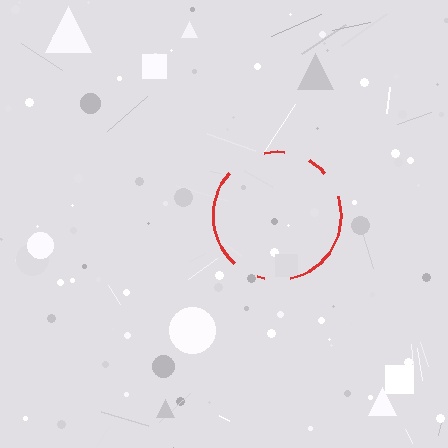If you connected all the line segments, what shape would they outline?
They would outline a circle.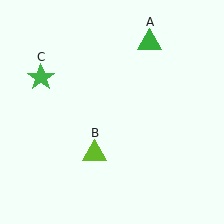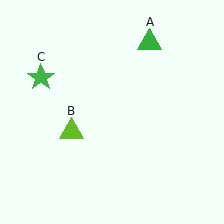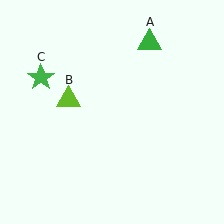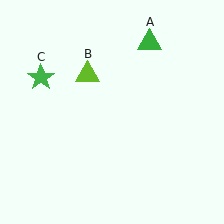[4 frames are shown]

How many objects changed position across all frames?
1 object changed position: lime triangle (object B).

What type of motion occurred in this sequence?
The lime triangle (object B) rotated clockwise around the center of the scene.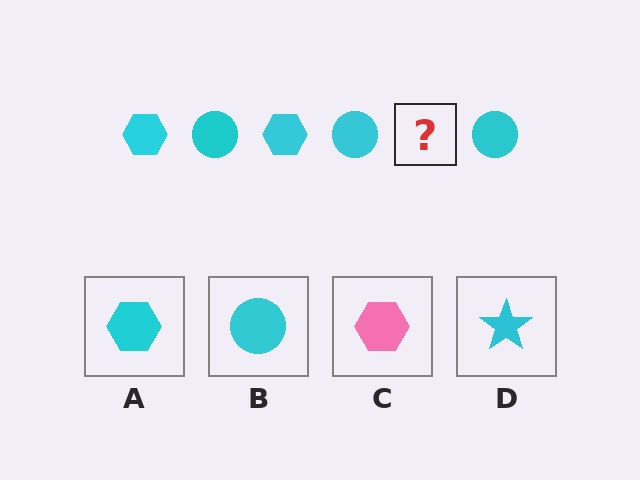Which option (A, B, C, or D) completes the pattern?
A.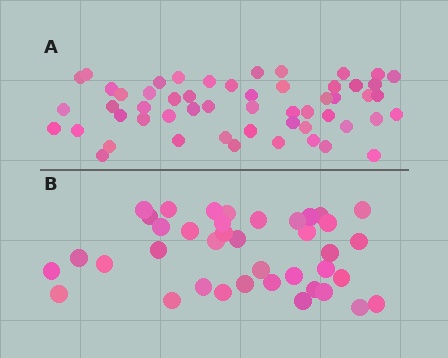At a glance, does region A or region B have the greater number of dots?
Region A (the top region) has more dots.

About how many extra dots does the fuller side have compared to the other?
Region A has approximately 15 more dots than region B.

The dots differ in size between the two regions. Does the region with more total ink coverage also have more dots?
No. Region B has more total ink coverage because its dots are larger, but region A actually contains more individual dots. Total area can be misleading — the number of items is what matters here.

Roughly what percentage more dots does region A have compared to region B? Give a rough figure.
About 40% more.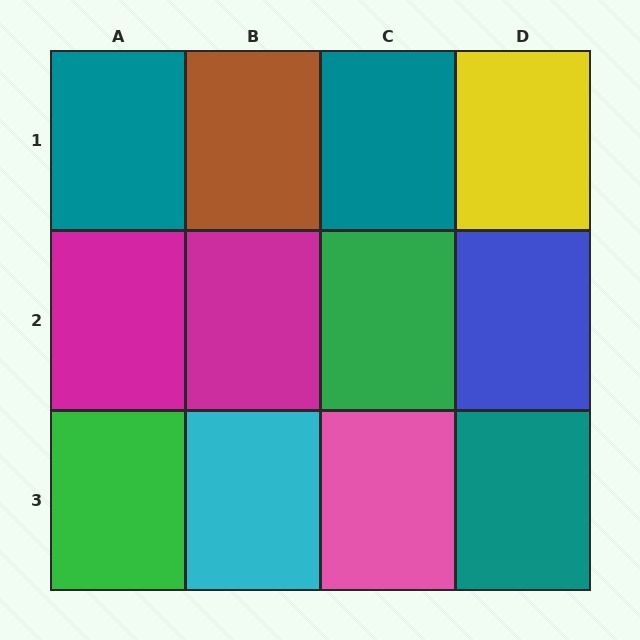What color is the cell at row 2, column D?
Blue.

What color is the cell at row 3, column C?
Pink.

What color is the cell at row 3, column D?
Teal.